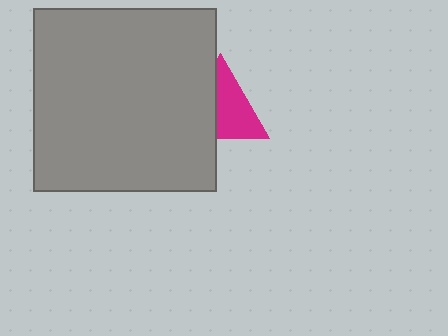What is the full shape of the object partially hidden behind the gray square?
The partially hidden object is a magenta triangle.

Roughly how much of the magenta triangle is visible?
About half of it is visible (roughly 56%).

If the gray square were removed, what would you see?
You would see the complete magenta triangle.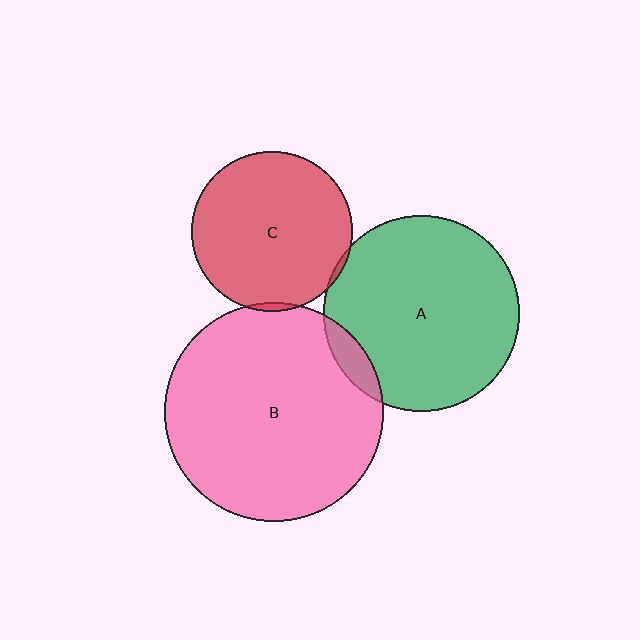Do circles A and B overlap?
Yes.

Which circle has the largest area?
Circle B (pink).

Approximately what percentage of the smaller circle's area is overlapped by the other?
Approximately 5%.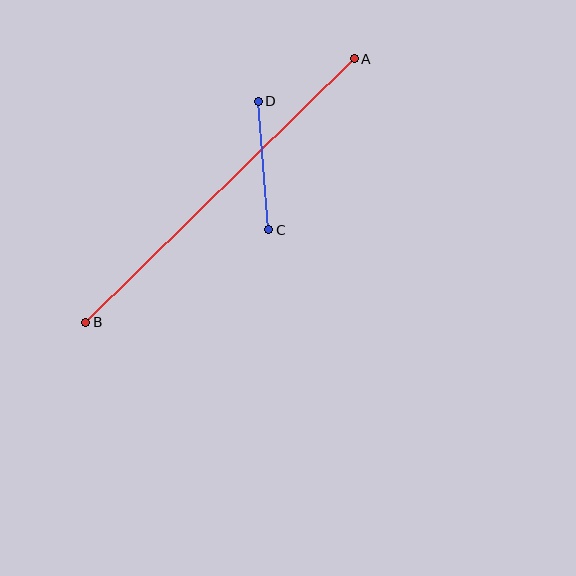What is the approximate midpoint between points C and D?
The midpoint is at approximately (263, 165) pixels.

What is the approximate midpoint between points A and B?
The midpoint is at approximately (220, 191) pixels.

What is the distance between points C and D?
The distance is approximately 129 pixels.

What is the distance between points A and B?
The distance is approximately 376 pixels.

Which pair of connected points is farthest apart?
Points A and B are farthest apart.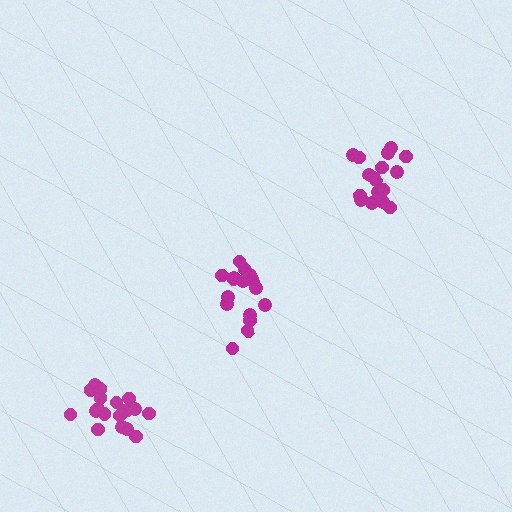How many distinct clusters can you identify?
There are 3 distinct clusters.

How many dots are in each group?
Group 1: 17 dots, Group 2: 18 dots, Group 3: 20 dots (55 total).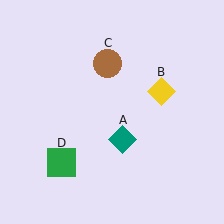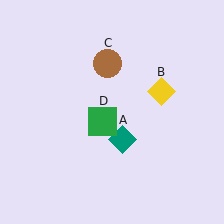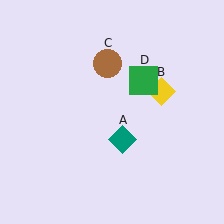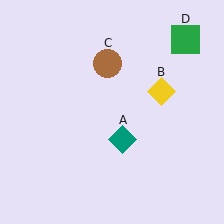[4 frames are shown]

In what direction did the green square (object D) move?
The green square (object D) moved up and to the right.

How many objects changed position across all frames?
1 object changed position: green square (object D).